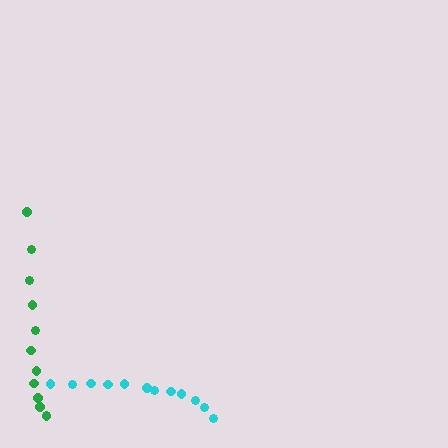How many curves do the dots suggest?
There are 2 distinct paths.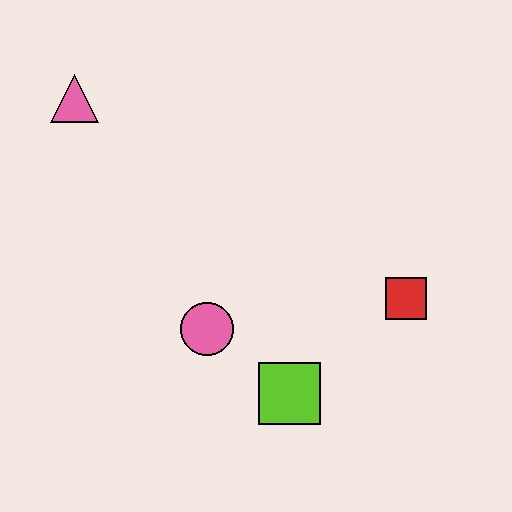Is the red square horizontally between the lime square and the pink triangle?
No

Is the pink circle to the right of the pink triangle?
Yes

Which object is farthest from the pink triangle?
The red square is farthest from the pink triangle.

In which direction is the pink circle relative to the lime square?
The pink circle is to the left of the lime square.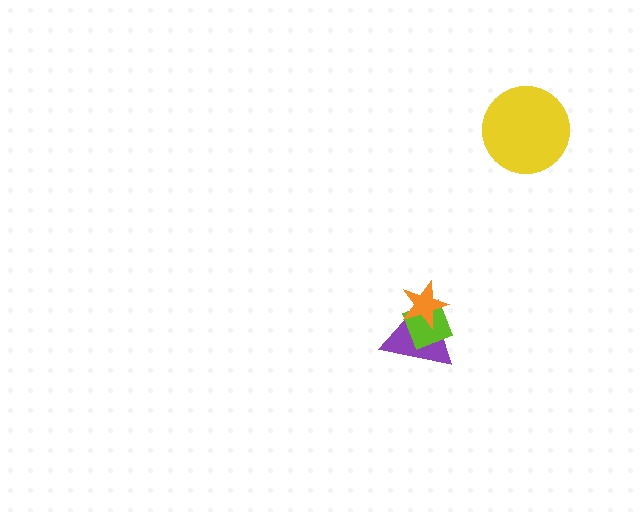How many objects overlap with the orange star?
2 objects overlap with the orange star.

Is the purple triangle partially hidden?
Yes, it is partially covered by another shape.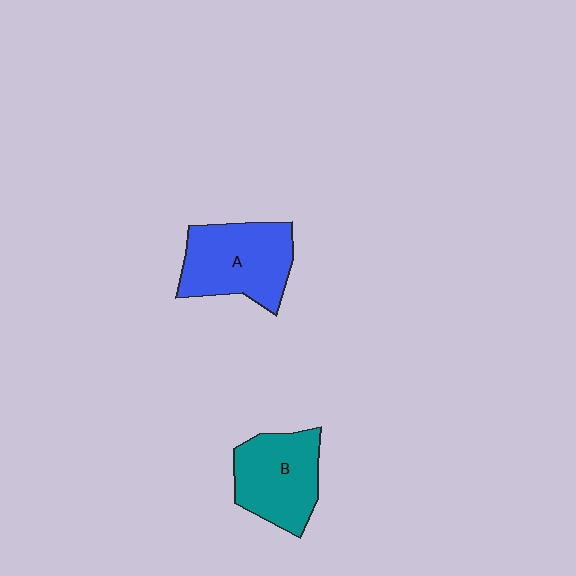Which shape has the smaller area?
Shape B (teal).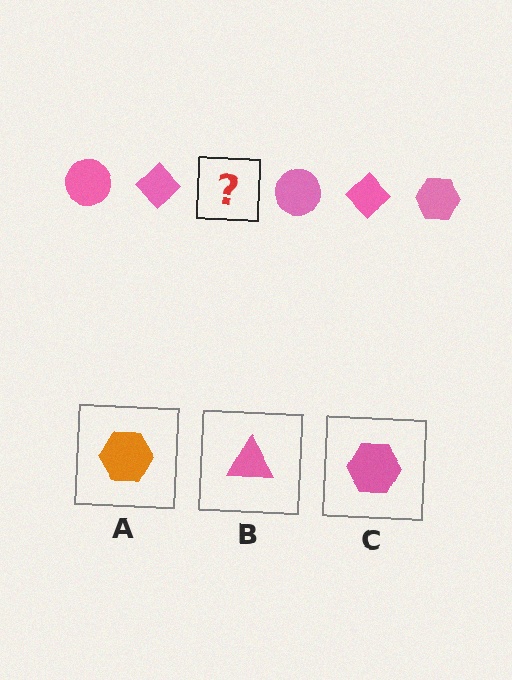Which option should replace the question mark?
Option C.